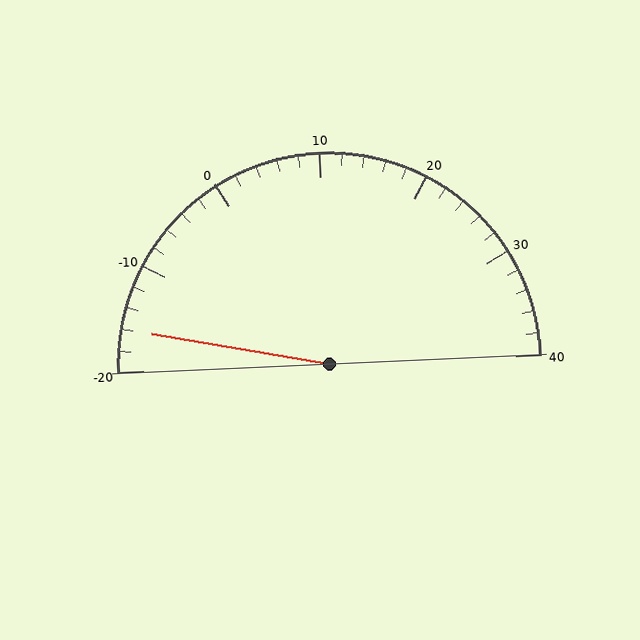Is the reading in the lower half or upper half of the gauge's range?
The reading is in the lower half of the range (-20 to 40).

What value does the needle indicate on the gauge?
The needle indicates approximately -16.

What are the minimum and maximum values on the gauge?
The gauge ranges from -20 to 40.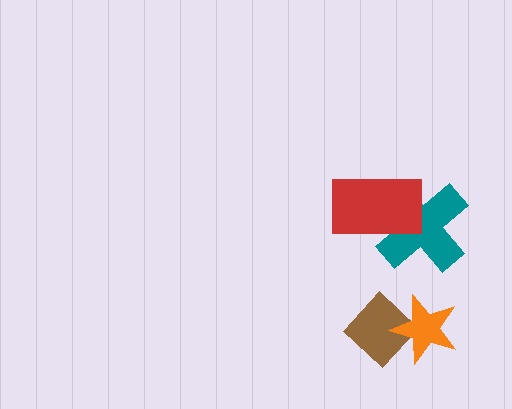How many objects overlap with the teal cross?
1 object overlaps with the teal cross.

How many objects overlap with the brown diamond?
1 object overlaps with the brown diamond.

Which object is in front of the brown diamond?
The orange star is in front of the brown diamond.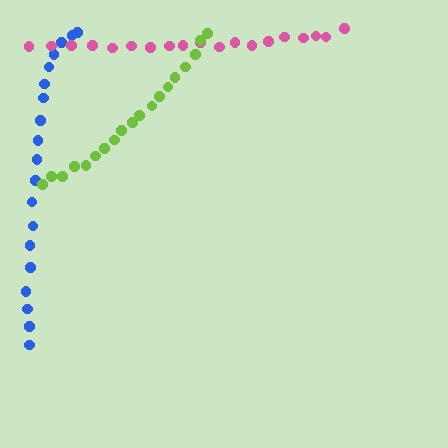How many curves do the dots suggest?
There are 3 distinct paths.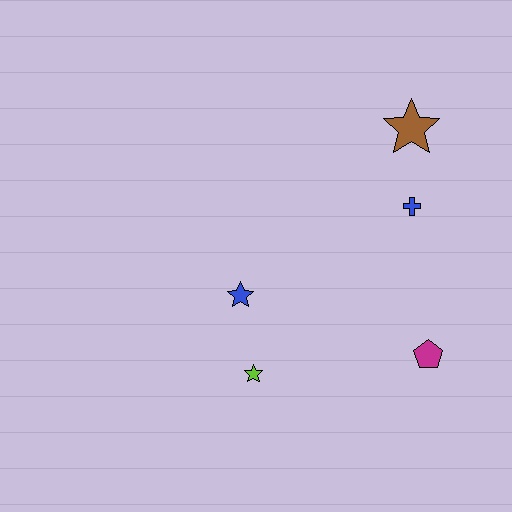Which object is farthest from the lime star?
The brown star is farthest from the lime star.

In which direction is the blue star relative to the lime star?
The blue star is above the lime star.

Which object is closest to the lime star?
The blue star is closest to the lime star.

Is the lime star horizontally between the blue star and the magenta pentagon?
Yes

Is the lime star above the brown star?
No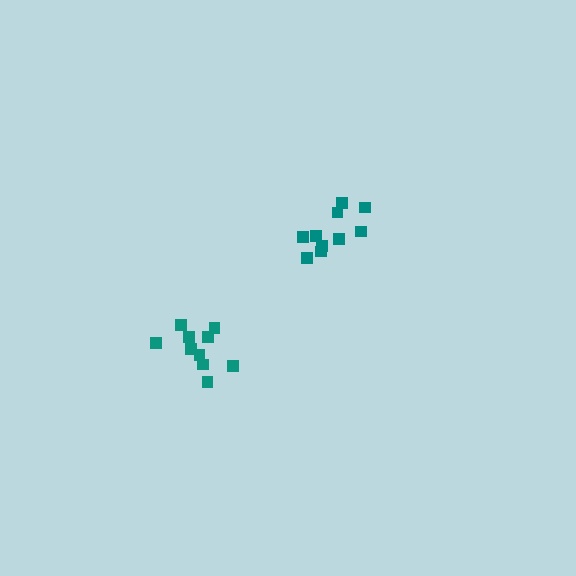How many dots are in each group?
Group 1: 10 dots, Group 2: 10 dots (20 total).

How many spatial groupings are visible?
There are 2 spatial groupings.